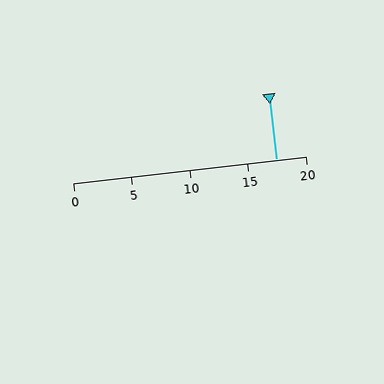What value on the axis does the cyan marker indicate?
The marker indicates approximately 17.5.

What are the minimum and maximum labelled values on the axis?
The axis runs from 0 to 20.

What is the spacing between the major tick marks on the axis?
The major ticks are spaced 5 apart.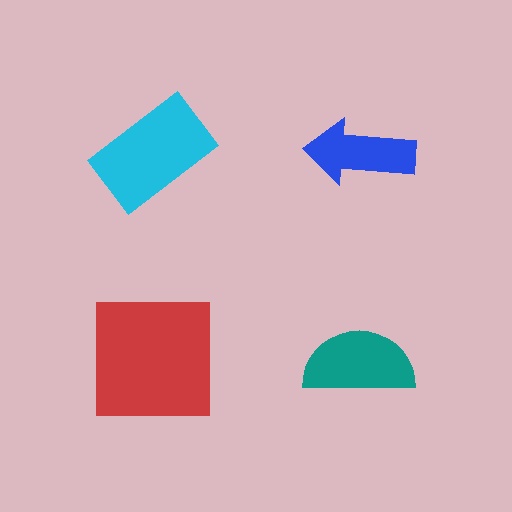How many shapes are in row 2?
2 shapes.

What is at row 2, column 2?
A teal semicircle.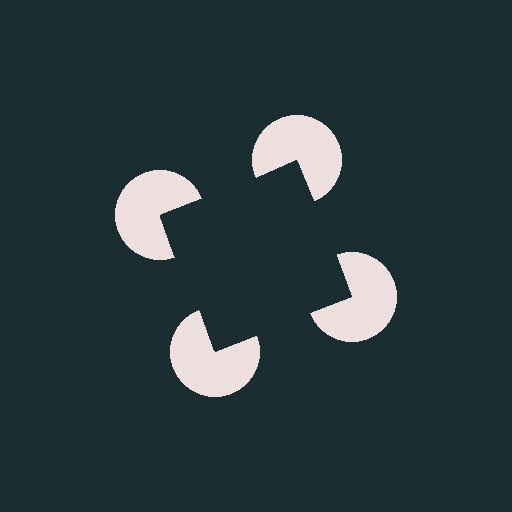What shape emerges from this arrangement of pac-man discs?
An illusory square — its edges are inferred from the aligned wedge cuts in the pac-man discs, not physically drawn.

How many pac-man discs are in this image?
There are 4 — one at each vertex of the illusory square.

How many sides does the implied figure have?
4 sides.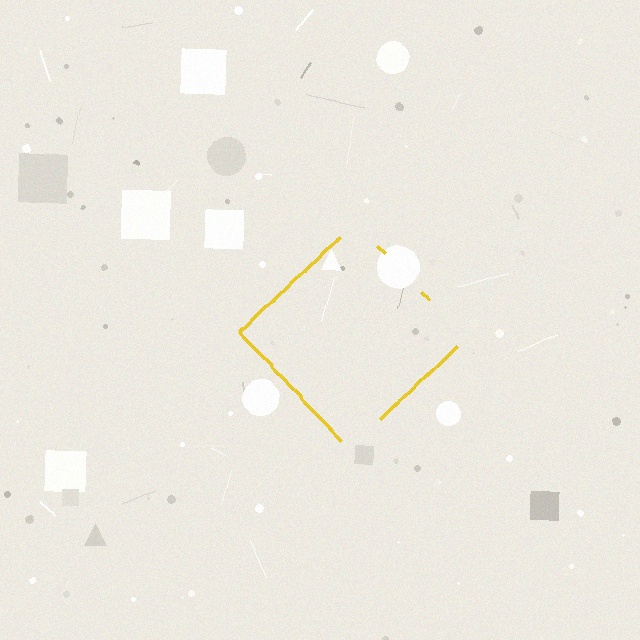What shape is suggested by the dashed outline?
The dashed outline suggests a diamond.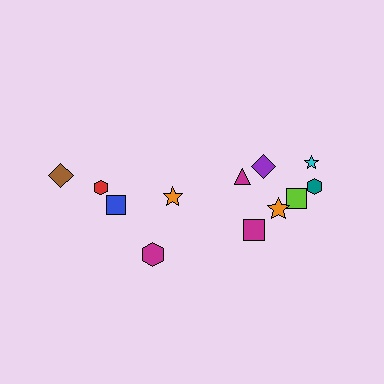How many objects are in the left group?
There are 5 objects.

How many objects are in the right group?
There are 7 objects.